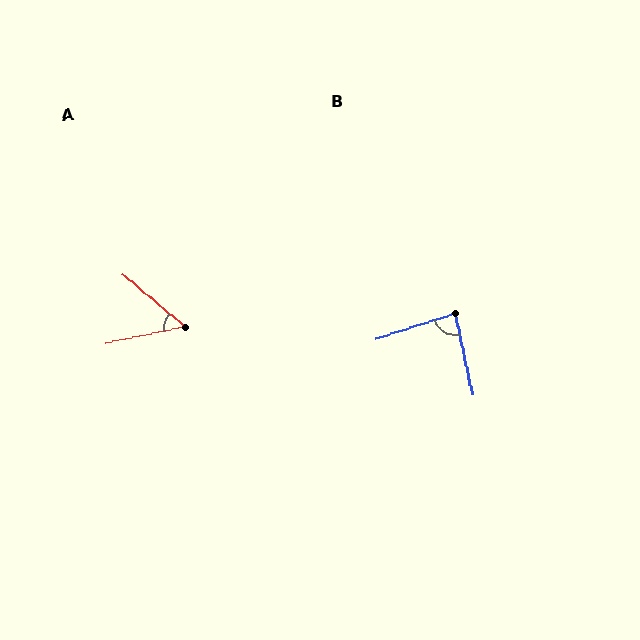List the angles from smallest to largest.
A (52°), B (84°).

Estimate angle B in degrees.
Approximately 84 degrees.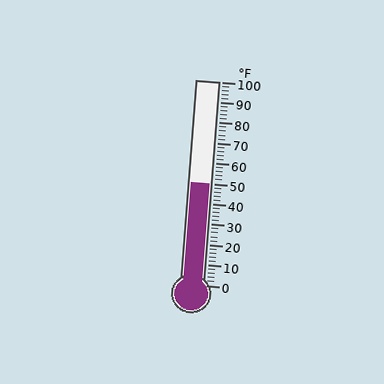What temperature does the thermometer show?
The thermometer shows approximately 50°F.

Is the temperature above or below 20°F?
The temperature is above 20°F.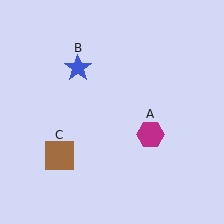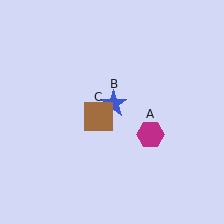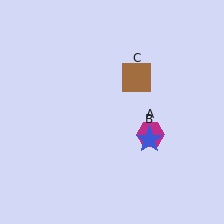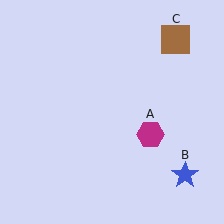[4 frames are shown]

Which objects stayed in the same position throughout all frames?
Magenta hexagon (object A) remained stationary.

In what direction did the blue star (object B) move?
The blue star (object B) moved down and to the right.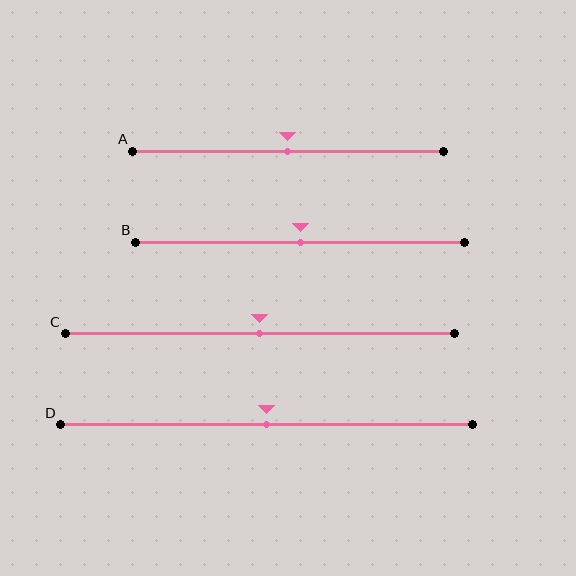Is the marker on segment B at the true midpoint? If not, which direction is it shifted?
Yes, the marker on segment B is at the true midpoint.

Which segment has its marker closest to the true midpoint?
Segment A has its marker closest to the true midpoint.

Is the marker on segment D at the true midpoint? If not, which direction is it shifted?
Yes, the marker on segment D is at the true midpoint.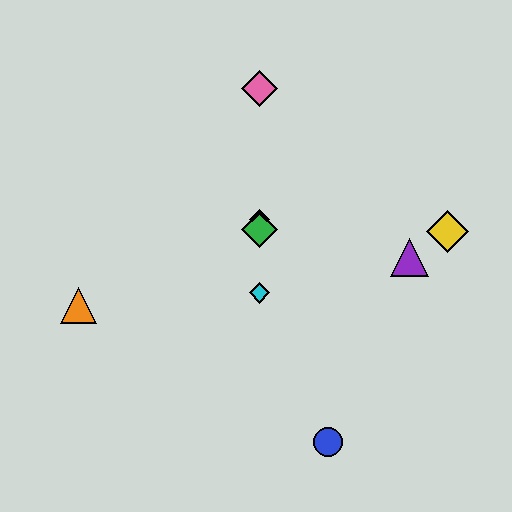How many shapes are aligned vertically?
4 shapes (the red diamond, the green diamond, the cyan diamond, the pink diamond) are aligned vertically.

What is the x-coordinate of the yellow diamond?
The yellow diamond is at x≈447.